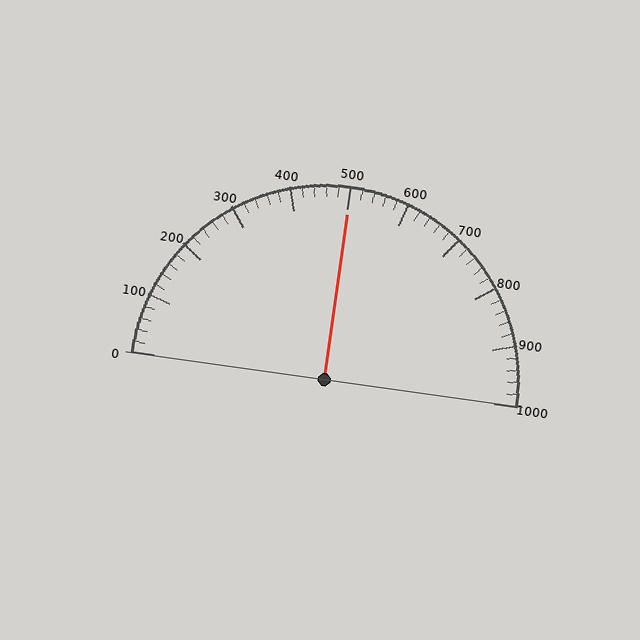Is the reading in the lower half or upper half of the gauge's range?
The reading is in the upper half of the range (0 to 1000).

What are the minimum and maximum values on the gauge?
The gauge ranges from 0 to 1000.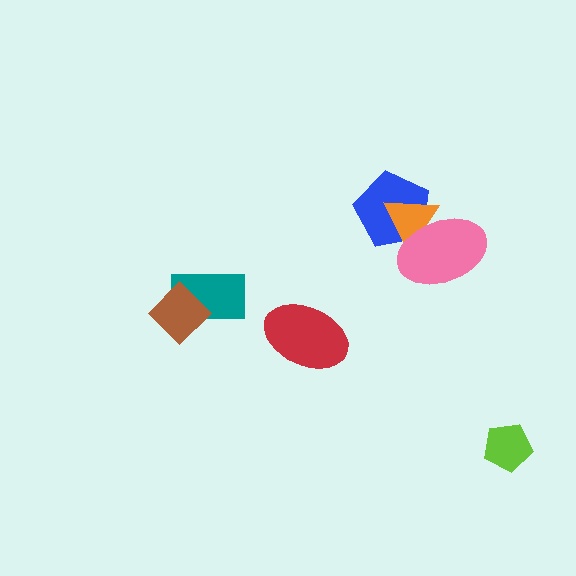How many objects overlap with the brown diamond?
1 object overlaps with the brown diamond.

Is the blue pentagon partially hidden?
Yes, it is partially covered by another shape.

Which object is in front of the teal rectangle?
The brown diamond is in front of the teal rectangle.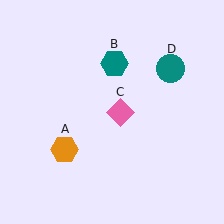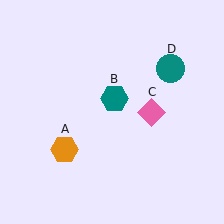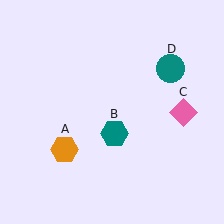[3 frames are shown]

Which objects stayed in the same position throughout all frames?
Orange hexagon (object A) and teal circle (object D) remained stationary.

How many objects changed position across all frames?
2 objects changed position: teal hexagon (object B), pink diamond (object C).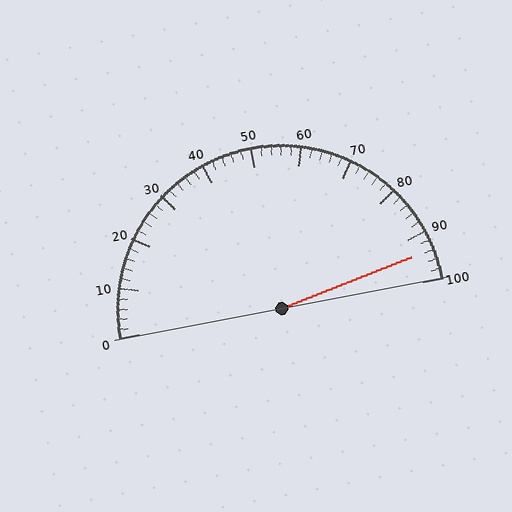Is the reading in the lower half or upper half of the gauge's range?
The reading is in the upper half of the range (0 to 100).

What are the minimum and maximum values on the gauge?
The gauge ranges from 0 to 100.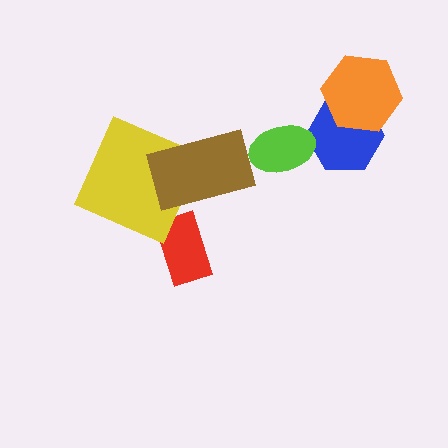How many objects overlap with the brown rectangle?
1 object overlaps with the brown rectangle.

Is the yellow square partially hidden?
Yes, it is partially covered by another shape.